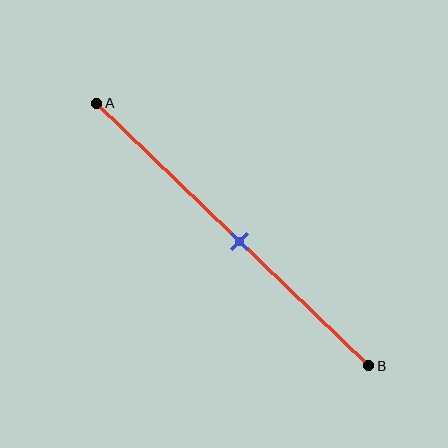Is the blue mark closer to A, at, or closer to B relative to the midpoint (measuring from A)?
The blue mark is approximately at the midpoint of segment AB.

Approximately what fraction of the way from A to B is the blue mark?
The blue mark is approximately 55% of the way from A to B.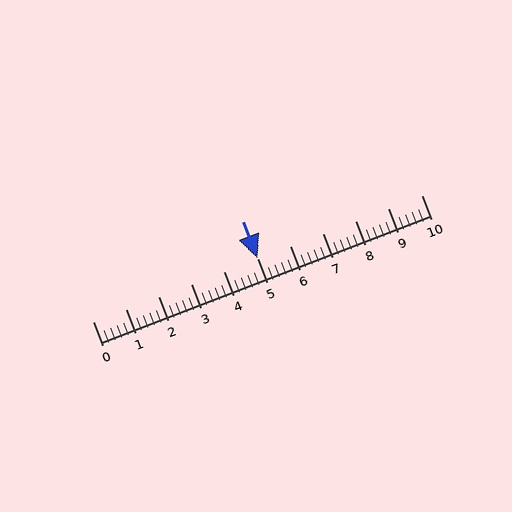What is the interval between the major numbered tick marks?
The major tick marks are spaced 1 units apart.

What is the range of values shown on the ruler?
The ruler shows values from 0 to 10.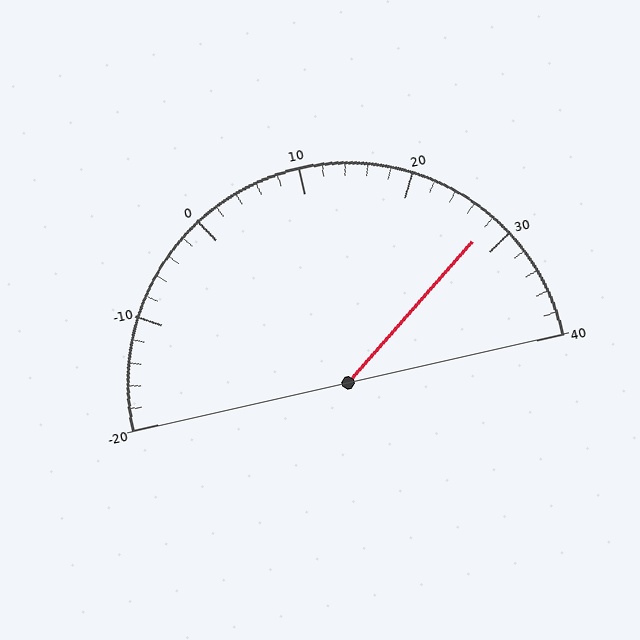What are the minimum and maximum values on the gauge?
The gauge ranges from -20 to 40.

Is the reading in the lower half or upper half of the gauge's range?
The reading is in the upper half of the range (-20 to 40).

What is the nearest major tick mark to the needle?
The nearest major tick mark is 30.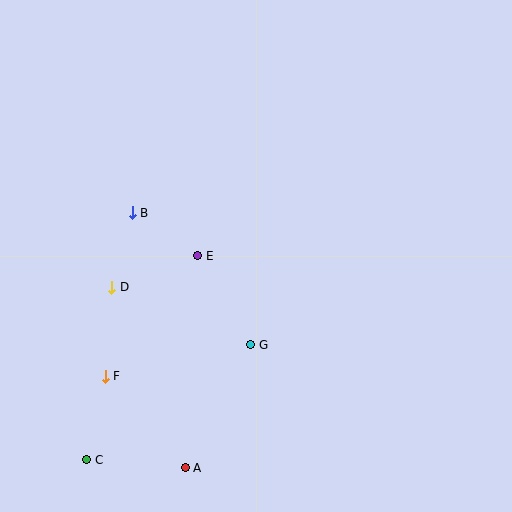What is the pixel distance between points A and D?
The distance between A and D is 195 pixels.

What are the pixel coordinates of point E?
Point E is at (198, 256).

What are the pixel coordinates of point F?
Point F is at (105, 376).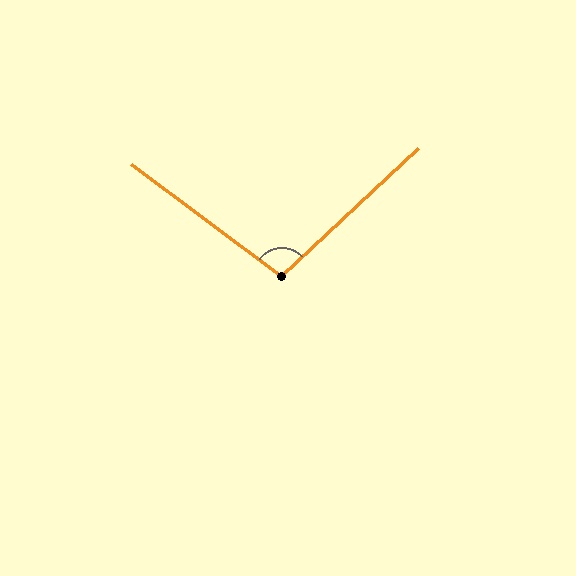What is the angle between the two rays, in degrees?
Approximately 101 degrees.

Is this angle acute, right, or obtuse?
It is obtuse.